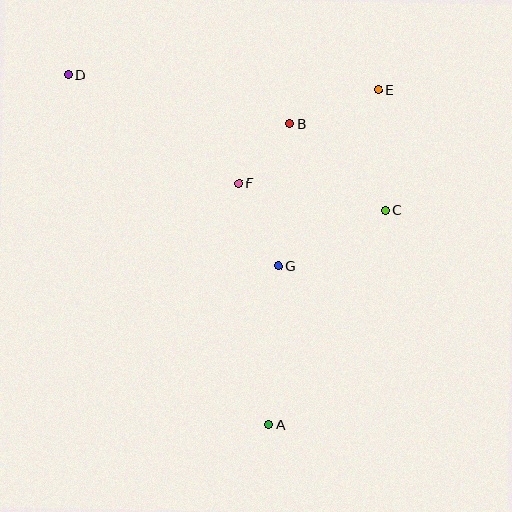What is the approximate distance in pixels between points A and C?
The distance between A and C is approximately 244 pixels.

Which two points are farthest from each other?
Points A and D are farthest from each other.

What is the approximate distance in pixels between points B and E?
The distance between B and E is approximately 96 pixels.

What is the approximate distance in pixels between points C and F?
The distance between C and F is approximately 149 pixels.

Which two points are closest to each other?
Points B and F are closest to each other.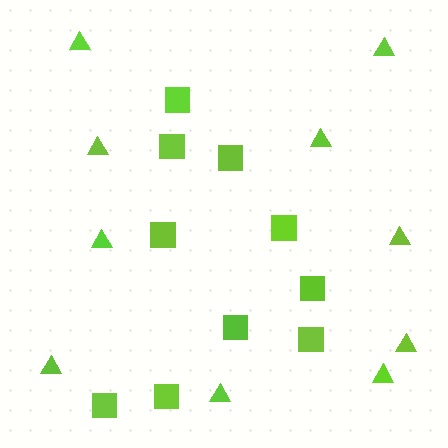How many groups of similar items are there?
There are 2 groups: one group of squares (10) and one group of triangles (10).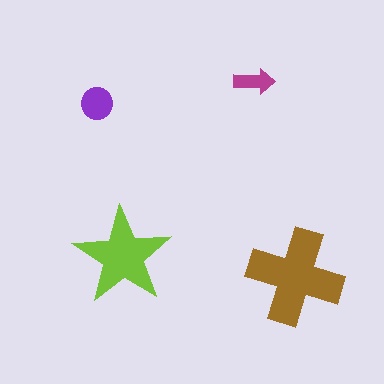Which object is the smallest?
The magenta arrow.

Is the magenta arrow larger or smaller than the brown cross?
Smaller.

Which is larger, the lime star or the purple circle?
The lime star.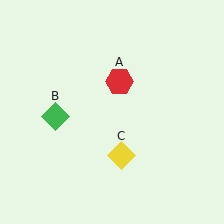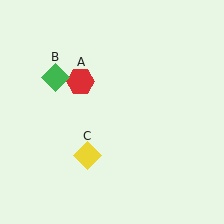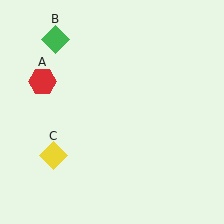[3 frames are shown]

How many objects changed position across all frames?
3 objects changed position: red hexagon (object A), green diamond (object B), yellow diamond (object C).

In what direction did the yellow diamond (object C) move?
The yellow diamond (object C) moved left.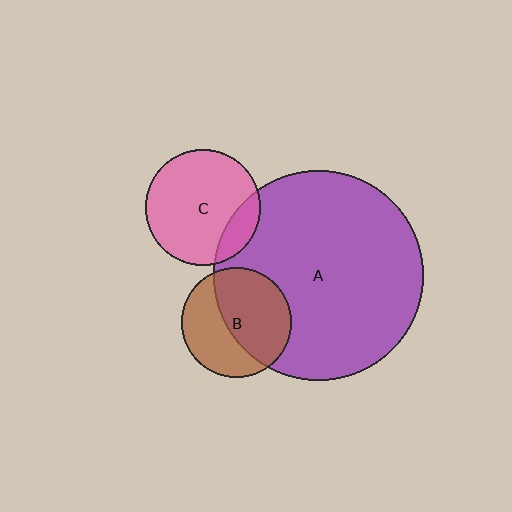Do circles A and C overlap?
Yes.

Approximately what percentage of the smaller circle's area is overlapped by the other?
Approximately 15%.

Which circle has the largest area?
Circle A (purple).